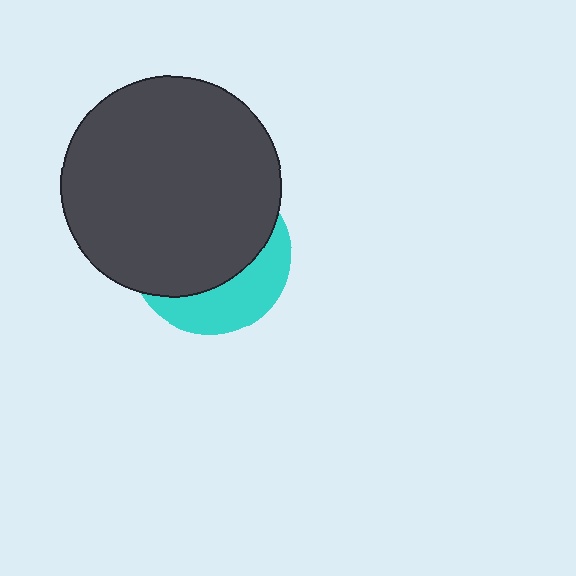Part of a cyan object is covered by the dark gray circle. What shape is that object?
It is a circle.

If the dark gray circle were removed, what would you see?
You would see the complete cyan circle.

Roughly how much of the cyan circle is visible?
A small part of it is visible (roughly 33%).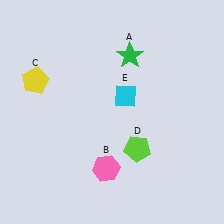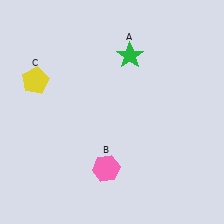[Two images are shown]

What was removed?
The lime pentagon (D), the cyan diamond (E) were removed in Image 2.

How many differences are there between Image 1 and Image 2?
There are 2 differences between the two images.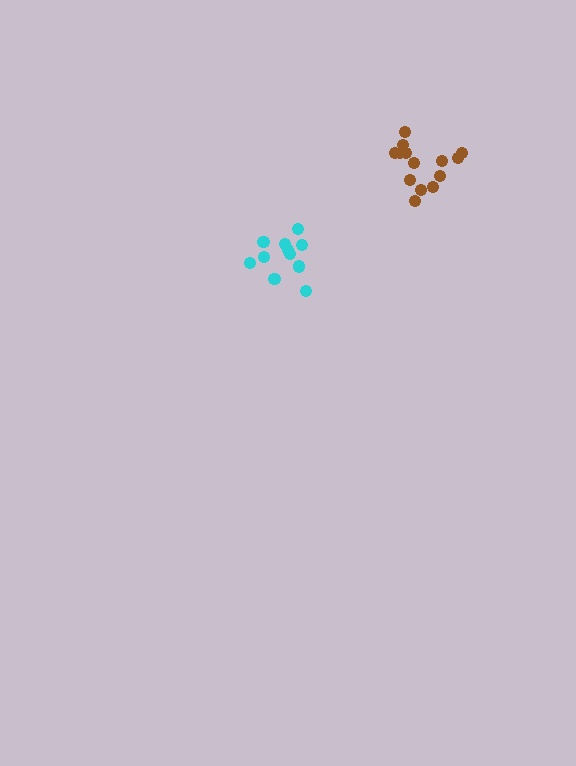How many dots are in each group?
Group 1: 14 dots, Group 2: 11 dots (25 total).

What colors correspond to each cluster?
The clusters are colored: brown, cyan.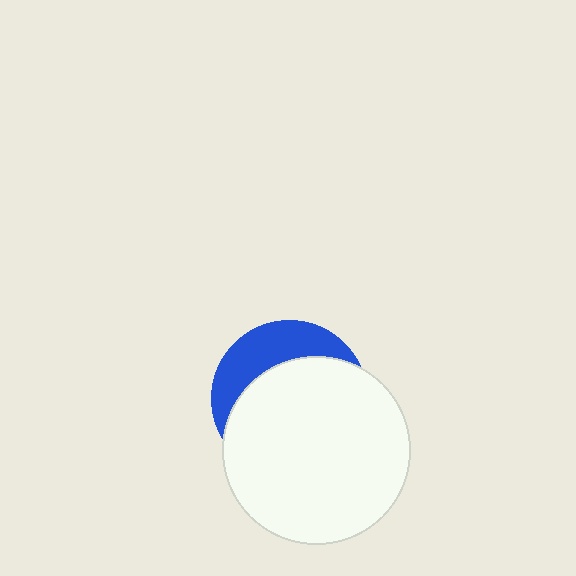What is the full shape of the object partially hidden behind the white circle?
The partially hidden object is a blue circle.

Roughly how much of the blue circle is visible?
A small part of it is visible (roughly 31%).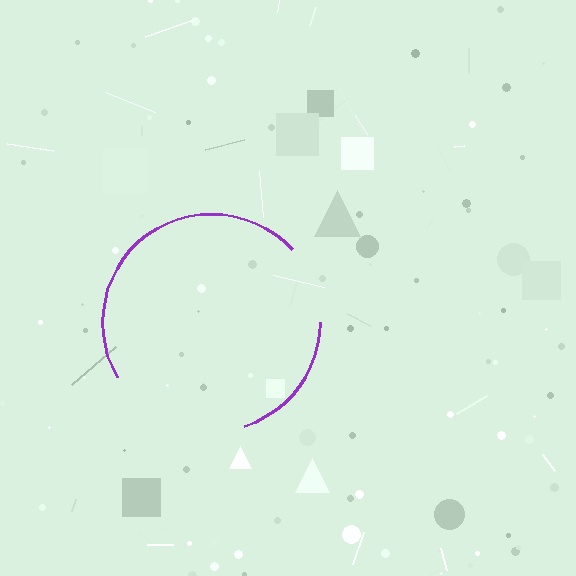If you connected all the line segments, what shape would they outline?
They would outline a circle.